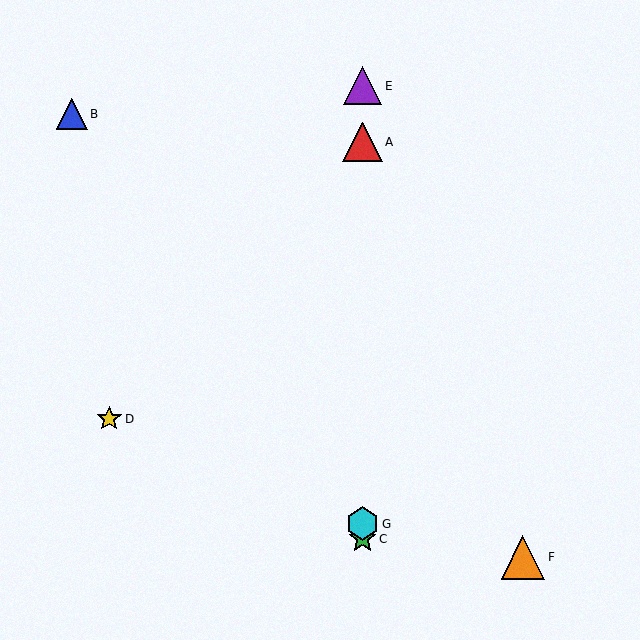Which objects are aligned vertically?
Objects A, C, E, G are aligned vertically.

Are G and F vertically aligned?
No, G is at x≈363 and F is at x≈523.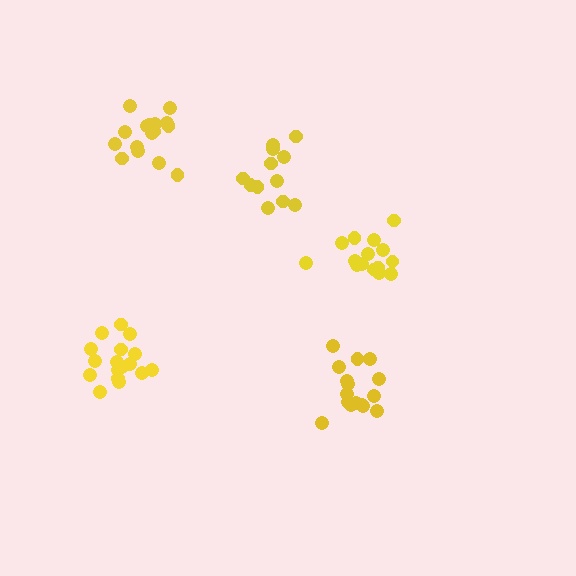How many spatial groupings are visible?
There are 5 spatial groupings.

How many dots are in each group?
Group 1: 17 dots, Group 2: 12 dots, Group 3: 16 dots, Group 4: 16 dots, Group 5: 16 dots (77 total).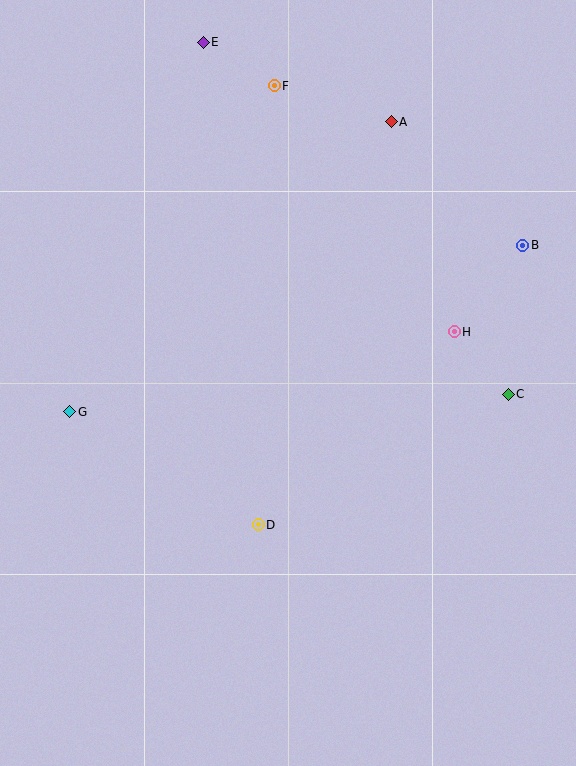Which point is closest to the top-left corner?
Point E is closest to the top-left corner.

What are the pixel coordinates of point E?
Point E is at (203, 42).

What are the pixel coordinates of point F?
Point F is at (274, 86).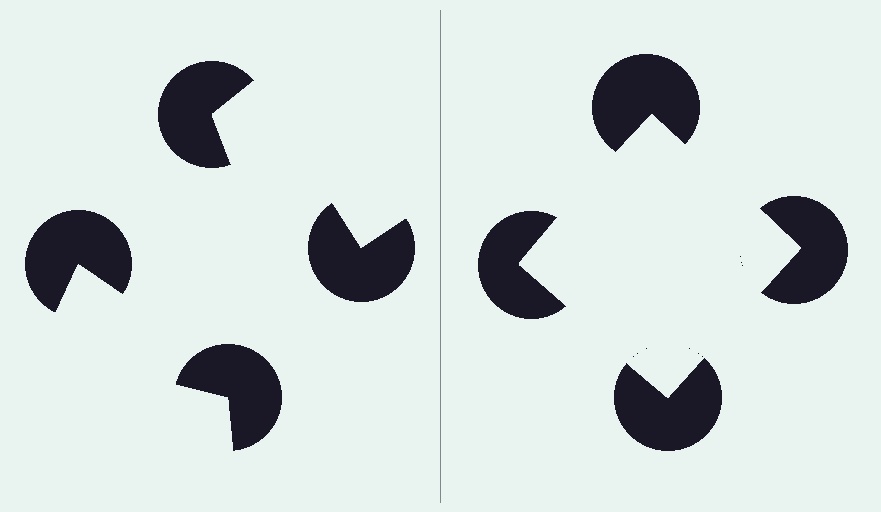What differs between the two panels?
The pac-man discs are positioned identically on both sides; only the wedge orientations differ. On the right they align to a square; on the left they are misaligned.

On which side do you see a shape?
An illusory square appears on the right side. On the left side the wedge cuts are rotated, so no coherent shape forms.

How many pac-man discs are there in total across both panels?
8 — 4 on each side.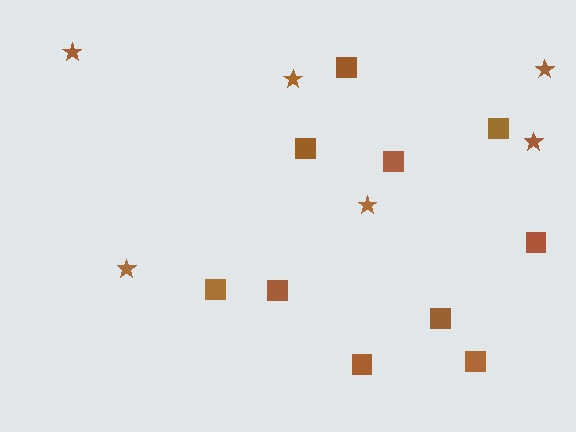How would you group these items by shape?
There are 2 groups: one group of stars (6) and one group of squares (10).